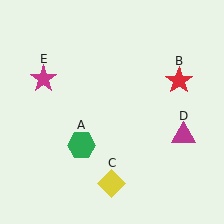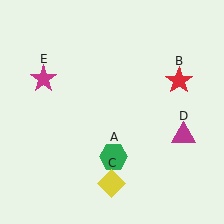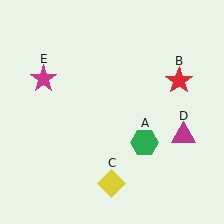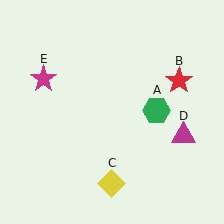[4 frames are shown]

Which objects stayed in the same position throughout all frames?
Red star (object B) and yellow diamond (object C) and magenta triangle (object D) and magenta star (object E) remained stationary.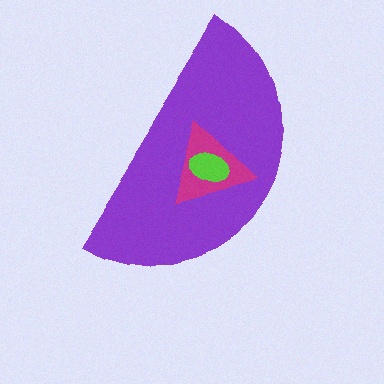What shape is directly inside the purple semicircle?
The magenta triangle.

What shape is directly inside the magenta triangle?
The lime ellipse.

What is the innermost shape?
The lime ellipse.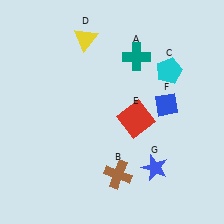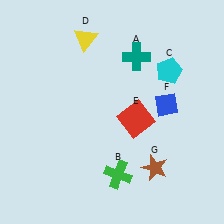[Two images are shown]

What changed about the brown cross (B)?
In Image 1, B is brown. In Image 2, it changed to green.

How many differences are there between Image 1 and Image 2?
There are 2 differences between the two images.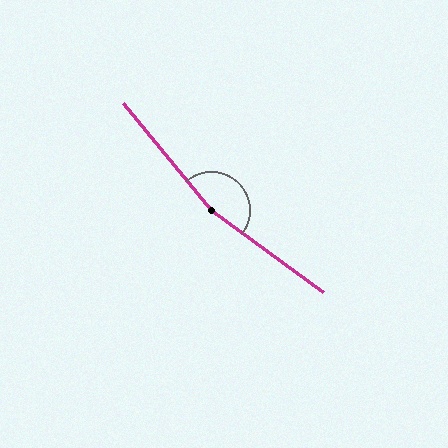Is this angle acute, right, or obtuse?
It is obtuse.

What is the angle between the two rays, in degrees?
Approximately 166 degrees.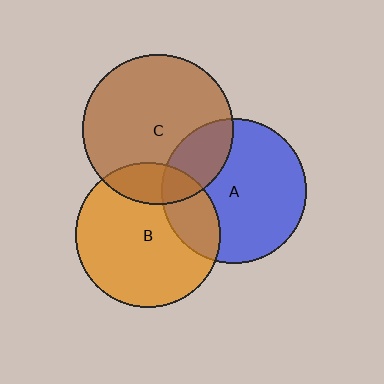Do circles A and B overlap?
Yes.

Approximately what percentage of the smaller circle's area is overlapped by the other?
Approximately 20%.